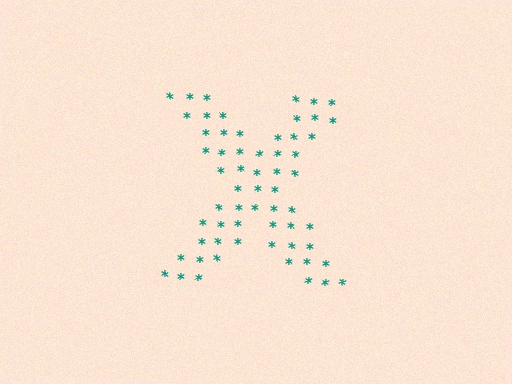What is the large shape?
The large shape is the letter X.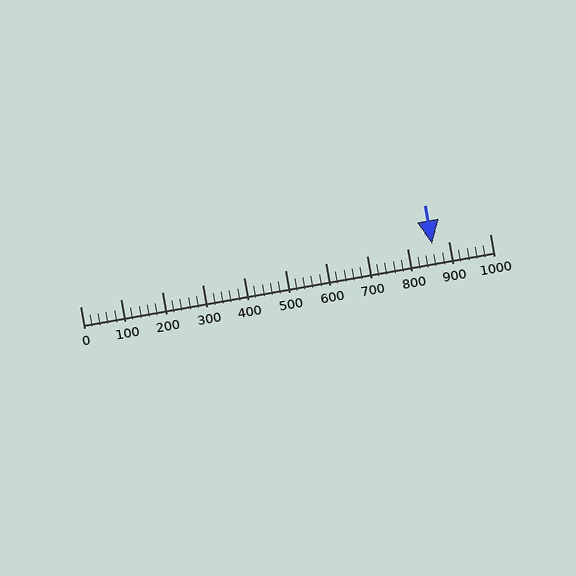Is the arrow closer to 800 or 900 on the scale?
The arrow is closer to 900.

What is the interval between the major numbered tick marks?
The major tick marks are spaced 100 units apart.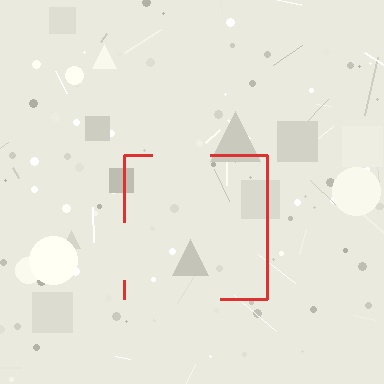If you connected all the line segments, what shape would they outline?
They would outline a square.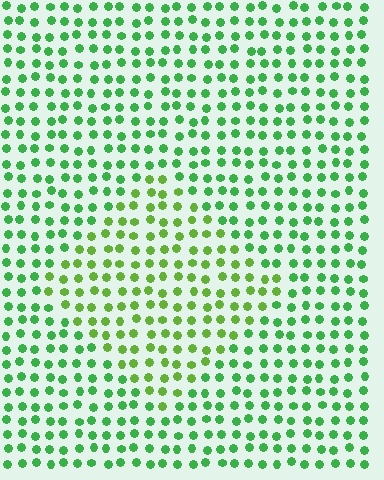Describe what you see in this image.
The image is filled with small green elements in a uniform arrangement. A diamond-shaped region is visible where the elements are tinted to a slightly different hue, forming a subtle color boundary.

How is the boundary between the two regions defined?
The boundary is defined purely by a slight shift in hue (about 29 degrees). Spacing, size, and orientation are identical on both sides.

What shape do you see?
I see a diamond.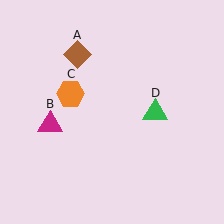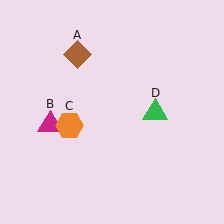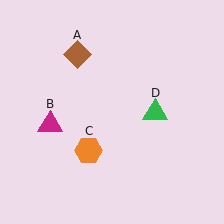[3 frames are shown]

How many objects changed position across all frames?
1 object changed position: orange hexagon (object C).